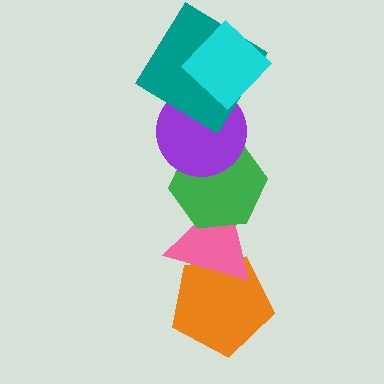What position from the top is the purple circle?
The purple circle is 3rd from the top.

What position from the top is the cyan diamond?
The cyan diamond is 1st from the top.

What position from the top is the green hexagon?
The green hexagon is 4th from the top.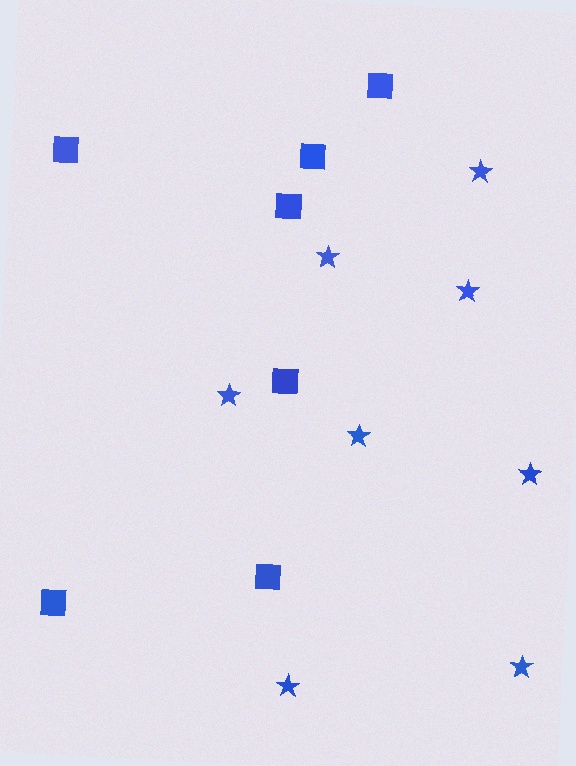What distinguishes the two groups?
There are 2 groups: one group of stars (8) and one group of squares (7).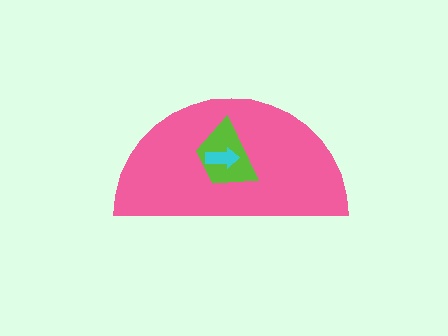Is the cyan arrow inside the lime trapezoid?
Yes.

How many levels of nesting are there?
3.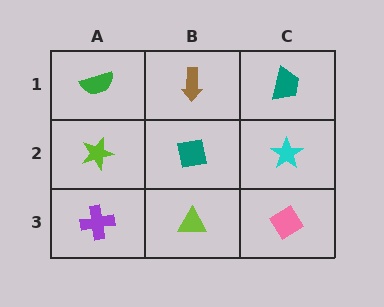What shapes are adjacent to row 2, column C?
A teal trapezoid (row 1, column C), a pink diamond (row 3, column C), a teal square (row 2, column B).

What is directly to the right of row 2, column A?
A teal square.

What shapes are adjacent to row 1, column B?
A teal square (row 2, column B), a green semicircle (row 1, column A), a teal trapezoid (row 1, column C).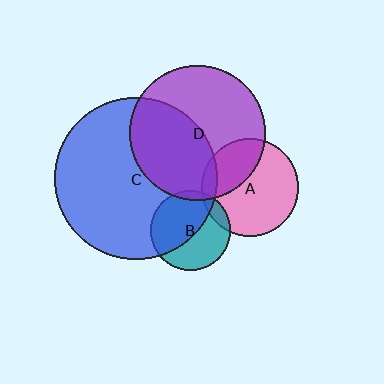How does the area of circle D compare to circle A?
Approximately 1.9 times.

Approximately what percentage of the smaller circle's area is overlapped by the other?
Approximately 55%.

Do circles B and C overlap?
Yes.